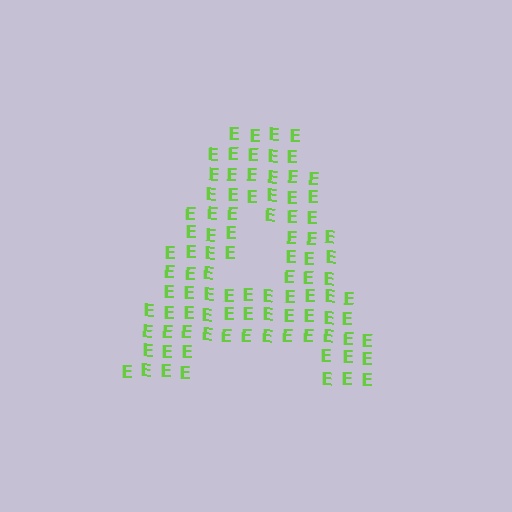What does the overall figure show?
The overall figure shows the letter A.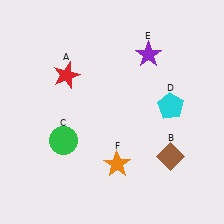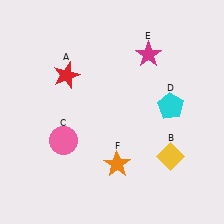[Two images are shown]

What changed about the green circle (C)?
In Image 1, C is green. In Image 2, it changed to pink.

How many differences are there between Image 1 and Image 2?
There are 3 differences between the two images.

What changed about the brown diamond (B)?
In Image 1, B is brown. In Image 2, it changed to yellow.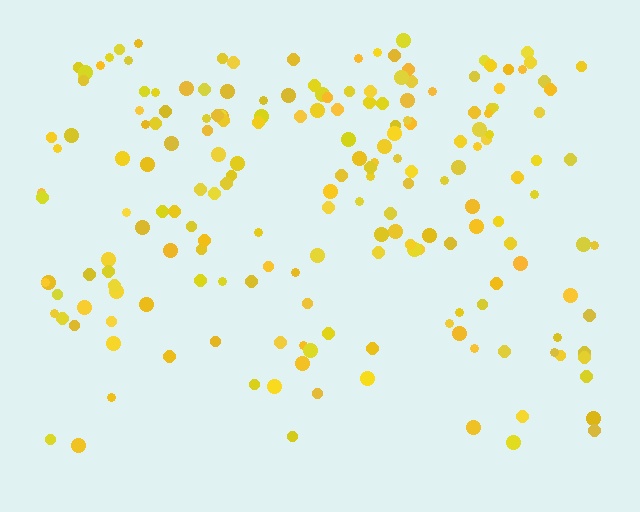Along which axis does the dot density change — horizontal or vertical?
Vertical.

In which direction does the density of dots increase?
From bottom to top, with the top side densest.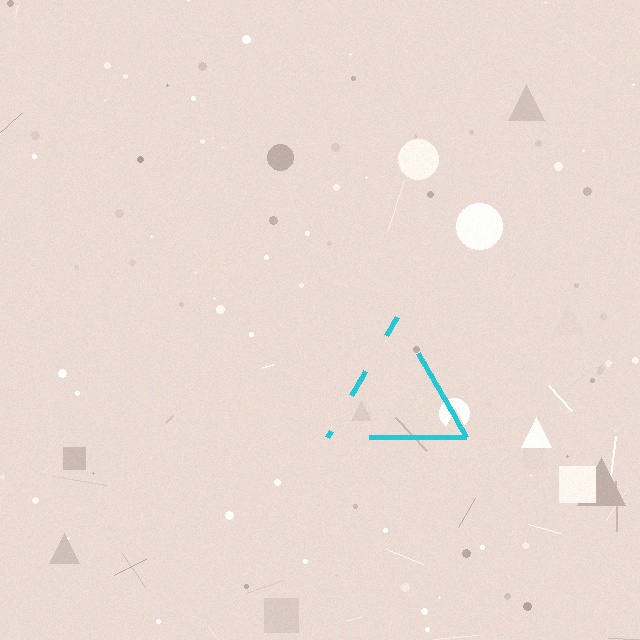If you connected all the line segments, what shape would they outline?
They would outline a triangle.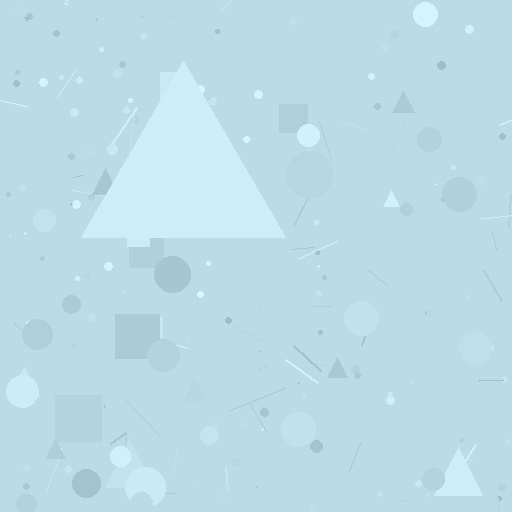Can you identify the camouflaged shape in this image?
The camouflaged shape is a triangle.